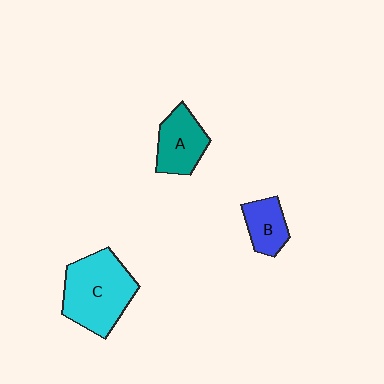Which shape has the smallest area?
Shape B (blue).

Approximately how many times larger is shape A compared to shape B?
Approximately 1.3 times.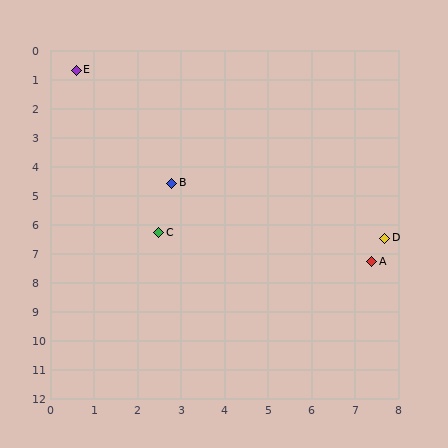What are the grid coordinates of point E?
Point E is at approximately (0.6, 0.7).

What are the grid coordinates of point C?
Point C is at approximately (2.5, 6.3).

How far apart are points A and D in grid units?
Points A and D are about 0.9 grid units apart.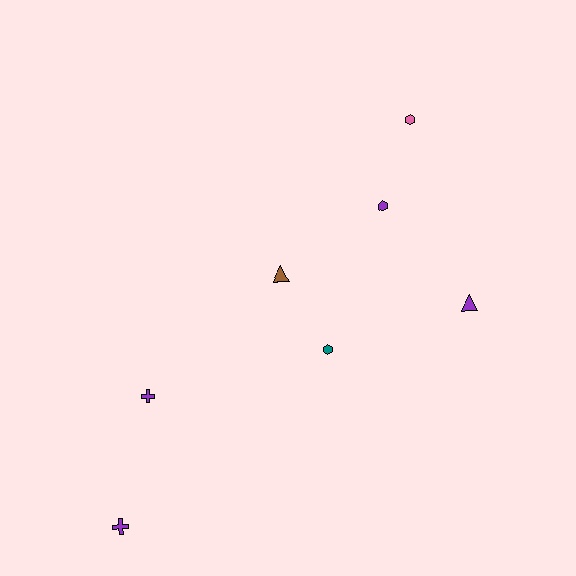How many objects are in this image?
There are 7 objects.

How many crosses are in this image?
There are 2 crosses.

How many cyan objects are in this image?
There are no cyan objects.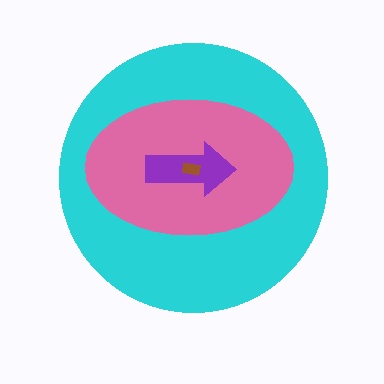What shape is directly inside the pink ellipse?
The purple arrow.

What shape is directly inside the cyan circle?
The pink ellipse.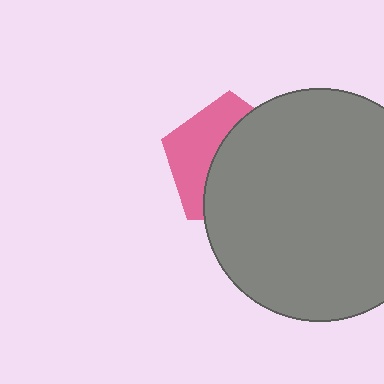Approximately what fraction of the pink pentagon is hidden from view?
Roughly 60% of the pink pentagon is hidden behind the gray circle.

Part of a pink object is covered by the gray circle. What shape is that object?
It is a pentagon.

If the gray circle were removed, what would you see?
You would see the complete pink pentagon.